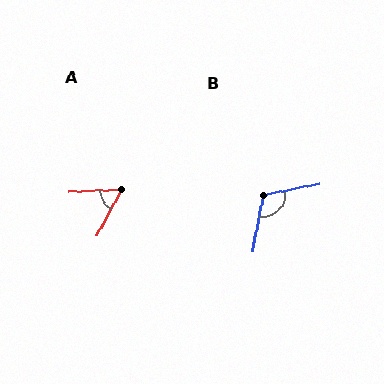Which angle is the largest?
B, at approximately 111 degrees.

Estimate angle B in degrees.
Approximately 111 degrees.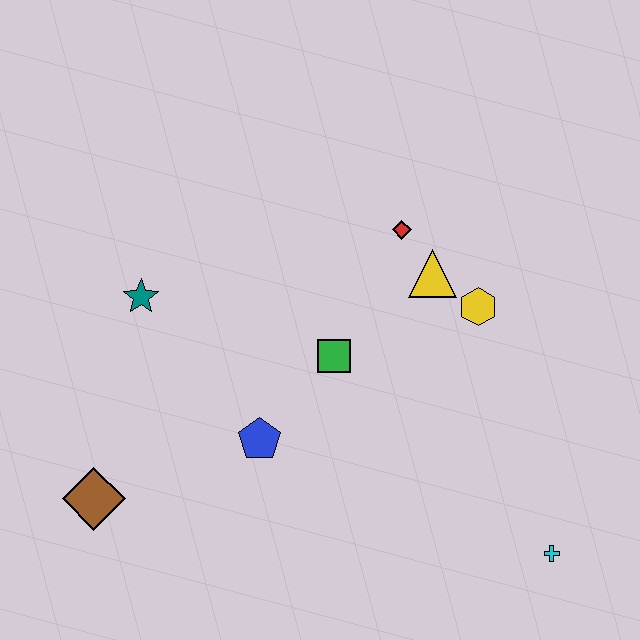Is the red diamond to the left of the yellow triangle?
Yes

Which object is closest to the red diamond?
The yellow triangle is closest to the red diamond.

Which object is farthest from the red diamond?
The brown diamond is farthest from the red diamond.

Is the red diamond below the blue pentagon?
No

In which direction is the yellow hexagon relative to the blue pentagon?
The yellow hexagon is to the right of the blue pentagon.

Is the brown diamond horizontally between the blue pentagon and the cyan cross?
No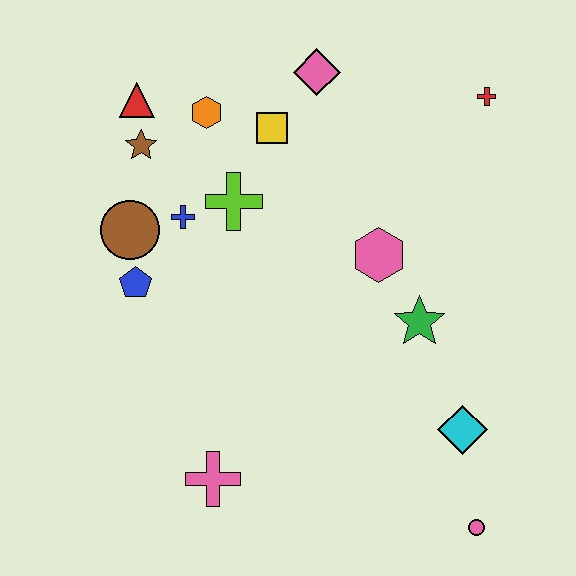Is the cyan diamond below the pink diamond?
Yes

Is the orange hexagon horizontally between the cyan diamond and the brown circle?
Yes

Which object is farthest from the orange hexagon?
The pink circle is farthest from the orange hexagon.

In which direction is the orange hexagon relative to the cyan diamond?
The orange hexagon is above the cyan diamond.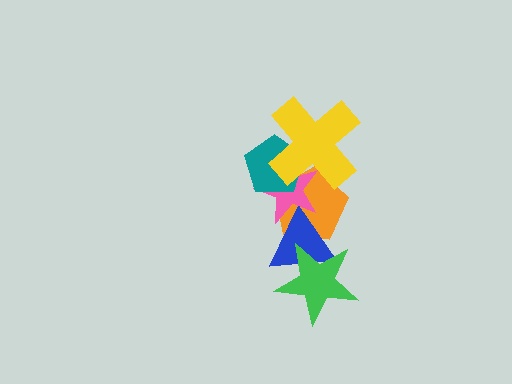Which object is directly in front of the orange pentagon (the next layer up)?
The blue triangle is directly in front of the orange pentagon.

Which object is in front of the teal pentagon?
The yellow cross is in front of the teal pentagon.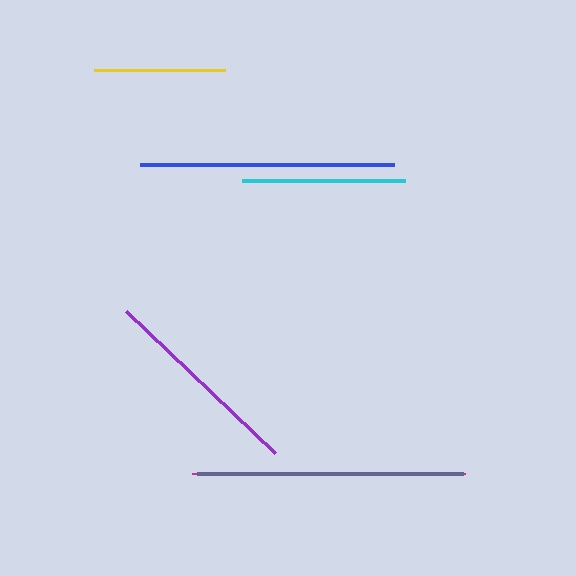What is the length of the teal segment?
The teal segment is approximately 265 pixels long.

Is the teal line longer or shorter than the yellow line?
The teal line is longer than the yellow line.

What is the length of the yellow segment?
The yellow segment is approximately 131 pixels long.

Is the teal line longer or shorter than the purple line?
The teal line is longer than the purple line.